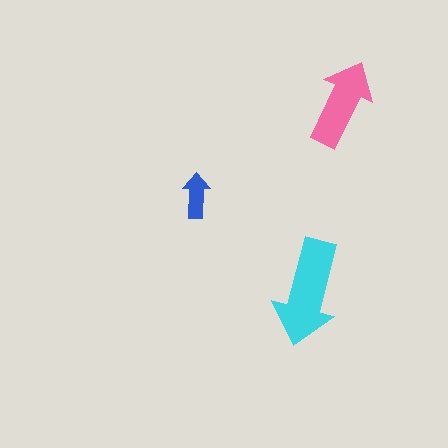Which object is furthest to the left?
The blue arrow is leftmost.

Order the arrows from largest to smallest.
the cyan one, the pink one, the blue one.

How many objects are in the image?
There are 3 objects in the image.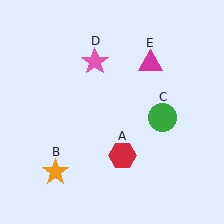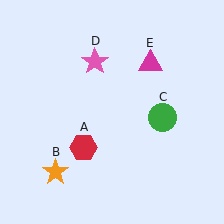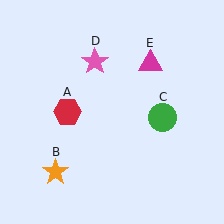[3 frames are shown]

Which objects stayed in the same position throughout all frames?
Orange star (object B) and green circle (object C) and pink star (object D) and magenta triangle (object E) remained stationary.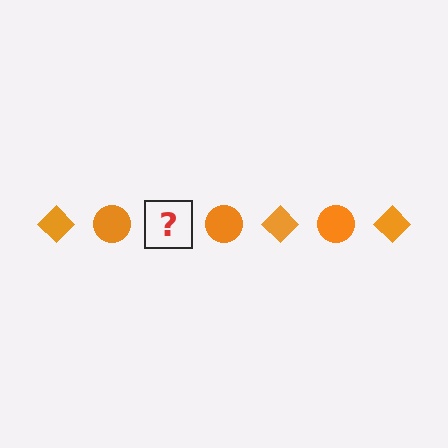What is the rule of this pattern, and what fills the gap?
The rule is that the pattern cycles through diamond, circle shapes in orange. The gap should be filled with an orange diamond.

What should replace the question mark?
The question mark should be replaced with an orange diamond.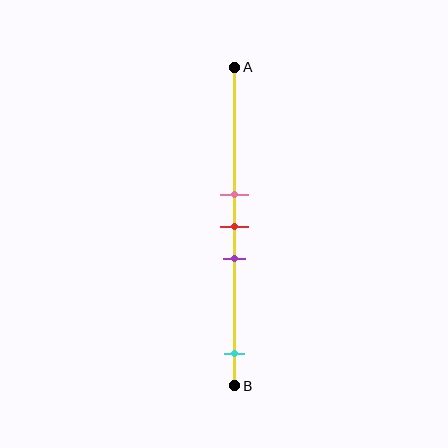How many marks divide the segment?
There are 4 marks dividing the segment.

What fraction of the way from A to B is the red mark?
The red mark is approximately 50% (0.5) of the way from A to B.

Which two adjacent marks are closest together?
The pink and red marks are the closest adjacent pair.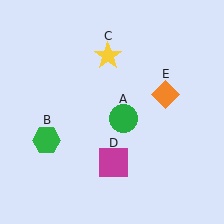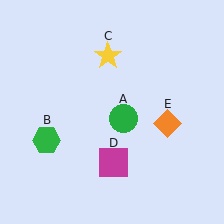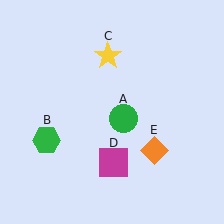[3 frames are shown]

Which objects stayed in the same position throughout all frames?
Green circle (object A) and green hexagon (object B) and yellow star (object C) and magenta square (object D) remained stationary.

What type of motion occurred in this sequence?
The orange diamond (object E) rotated clockwise around the center of the scene.